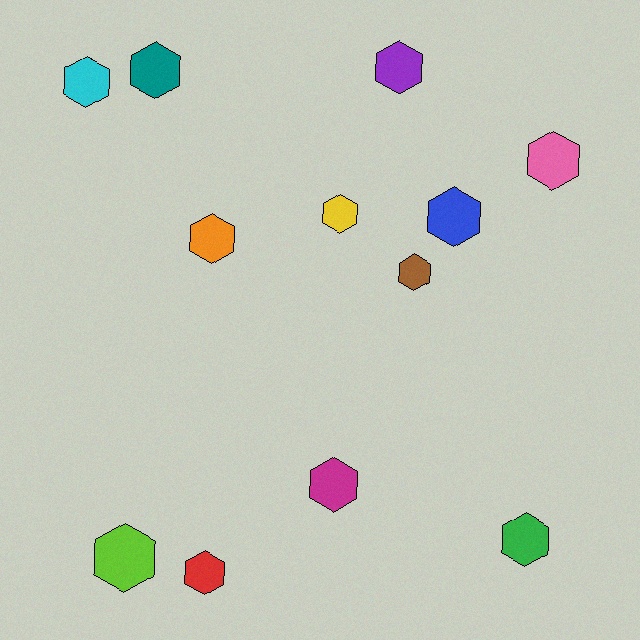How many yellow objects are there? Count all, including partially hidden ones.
There is 1 yellow object.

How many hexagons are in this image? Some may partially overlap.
There are 12 hexagons.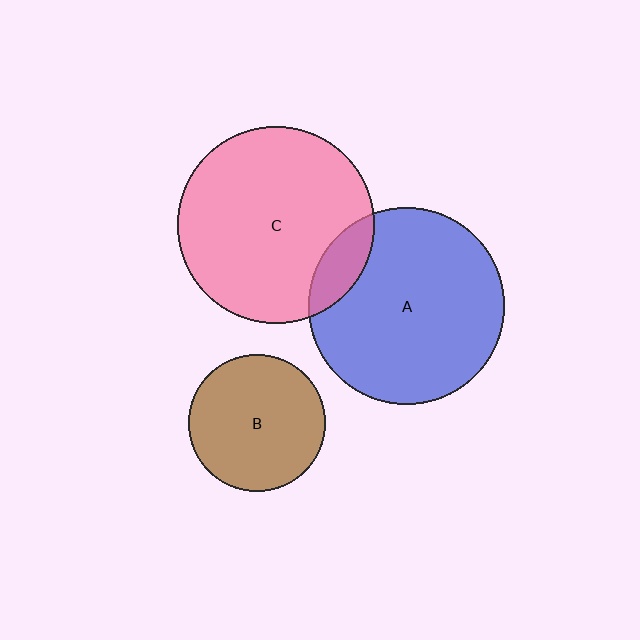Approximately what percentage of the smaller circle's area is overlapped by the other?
Approximately 10%.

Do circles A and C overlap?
Yes.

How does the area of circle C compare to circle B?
Approximately 2.1 times.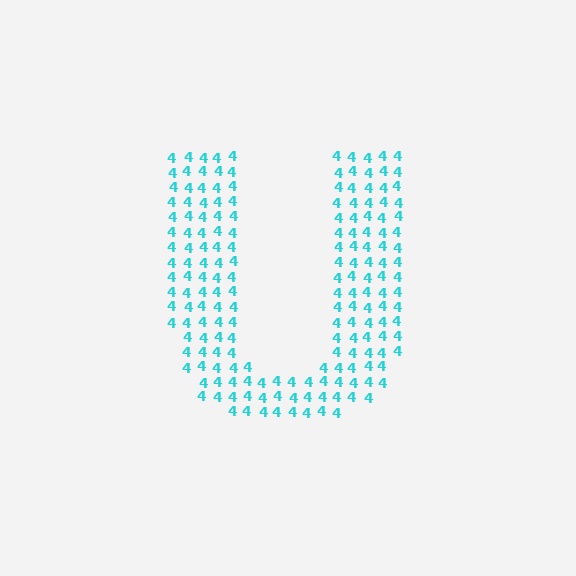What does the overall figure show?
The overall figure shows the letter U.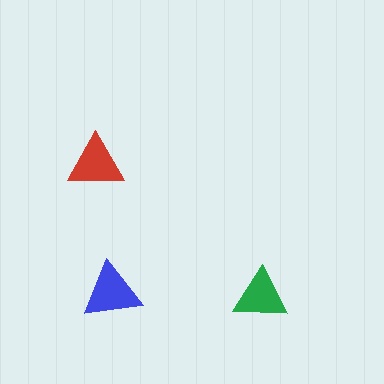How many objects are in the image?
There are 3 objects in the image.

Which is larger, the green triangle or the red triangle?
The red one.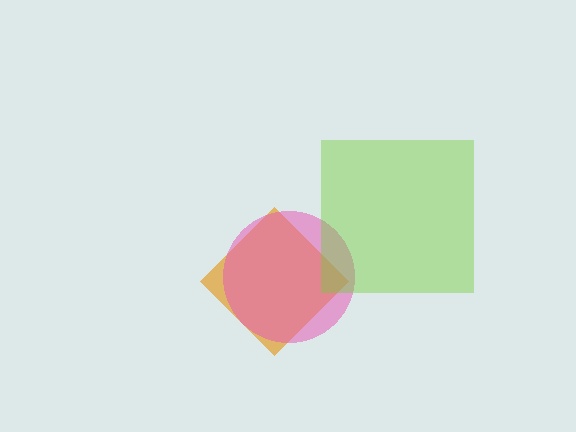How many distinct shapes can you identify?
There are 3 distinct shapes: an orange diamond, a pink circle, a lime square.